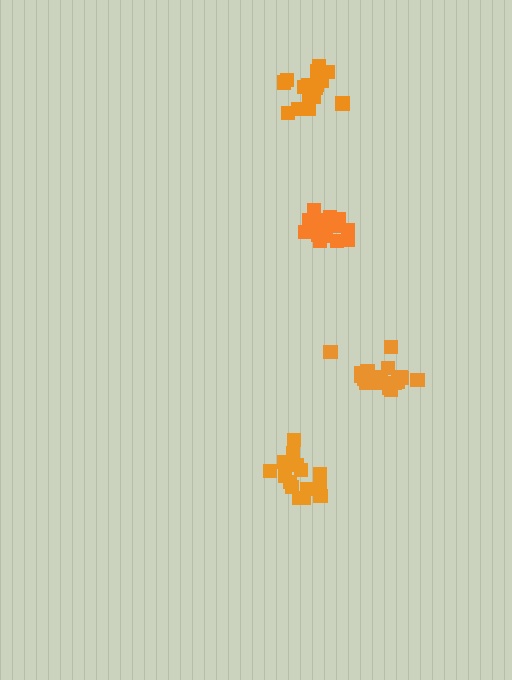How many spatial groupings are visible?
There are 4 spatial groupings.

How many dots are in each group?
Group 1: 18 dots, Group 2: 17 dots, Group 3: 20 dots, Group 4: 20 dots (75 total).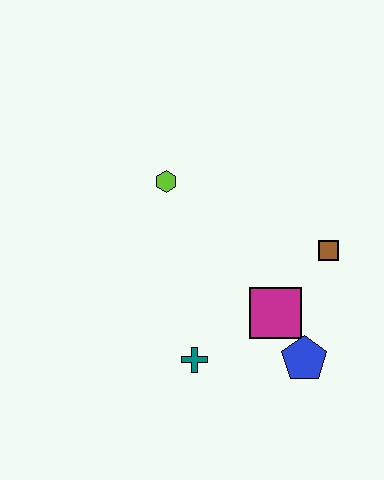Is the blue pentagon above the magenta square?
No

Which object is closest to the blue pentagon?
The magenta square is closest to the blue pentagon.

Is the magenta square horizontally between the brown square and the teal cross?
Yes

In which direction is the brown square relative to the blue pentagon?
The brown square is above the blue pentagon.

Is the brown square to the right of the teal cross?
Yes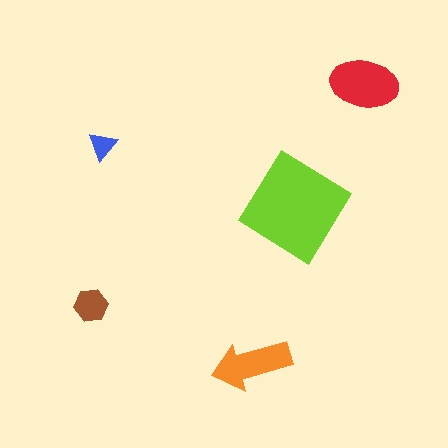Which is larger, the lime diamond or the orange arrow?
The lime diamond.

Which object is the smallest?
The blue triangle.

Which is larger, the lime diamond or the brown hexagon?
The lime diamond.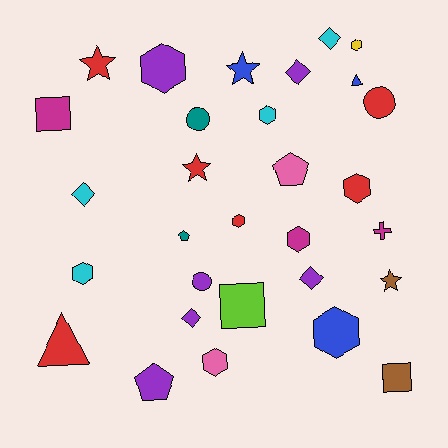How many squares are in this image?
There are 3 squares.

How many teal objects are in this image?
There are 2 teal objects.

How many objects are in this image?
There are 30 objects.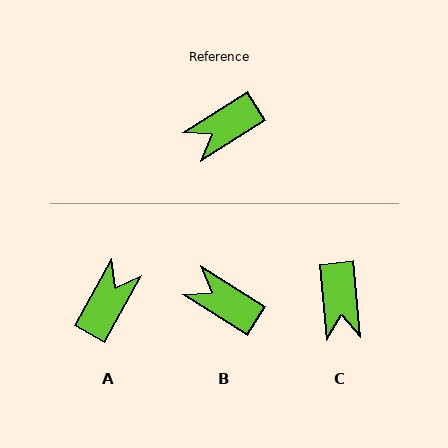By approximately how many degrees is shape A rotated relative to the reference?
Approximately 151 degrees clockwise.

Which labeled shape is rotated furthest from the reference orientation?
A, about 151 degrees away.